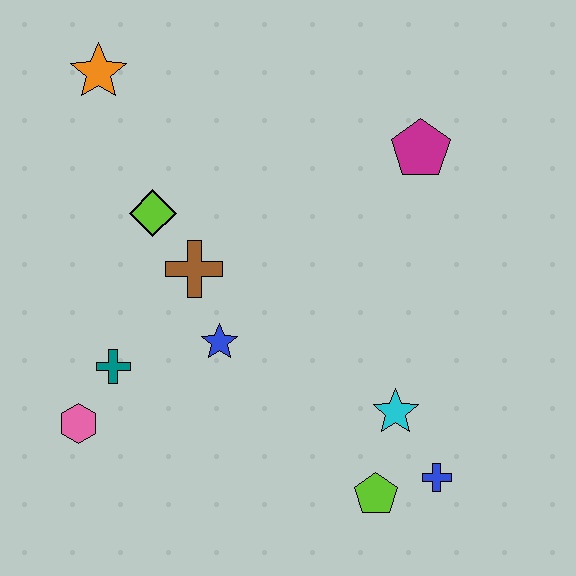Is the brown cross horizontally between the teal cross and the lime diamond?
No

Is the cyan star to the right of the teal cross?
Yes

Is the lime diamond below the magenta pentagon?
Yes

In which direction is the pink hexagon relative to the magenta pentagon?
The pink hexagon is to the left of the magenta pentagon.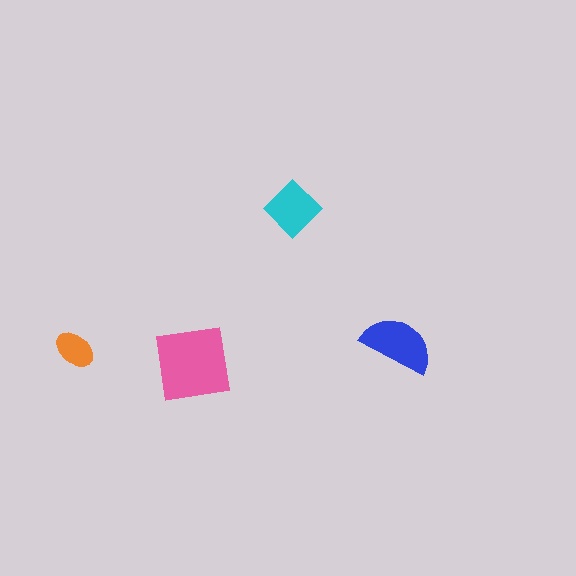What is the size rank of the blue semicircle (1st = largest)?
2nd.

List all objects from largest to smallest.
The pink square, the blue semicircle, the cyan diamond, the orange ellipse.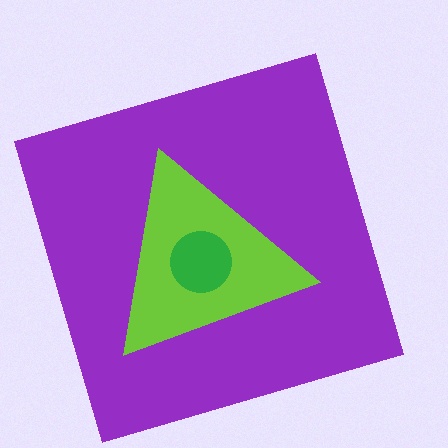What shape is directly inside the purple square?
The lime triangle.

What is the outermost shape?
The purple square.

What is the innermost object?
The green circle.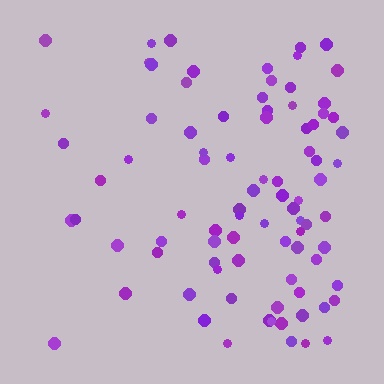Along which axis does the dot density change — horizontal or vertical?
Horizontal.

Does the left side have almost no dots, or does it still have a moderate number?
Still a moderate number, just noticeably fewer than the right.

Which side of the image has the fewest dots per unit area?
The left.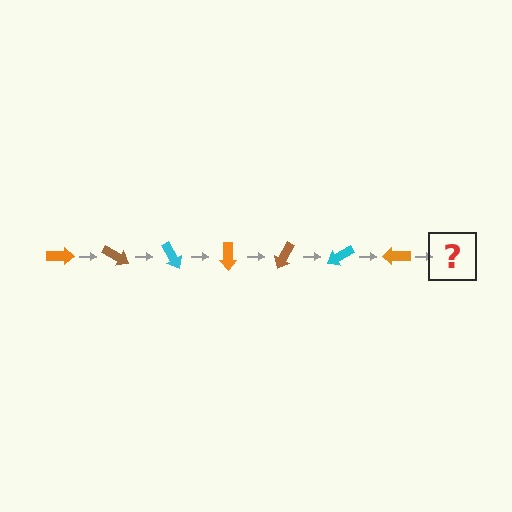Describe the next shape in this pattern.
It should be a brown arrow, rotated 210 degrees from the start.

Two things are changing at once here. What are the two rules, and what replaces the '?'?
The two rules are that it rotates 30 degrees each step and the color cycles through orange, brown, and cyan. The '?' should be a brown arrow, rotated 210 degrees from the start.